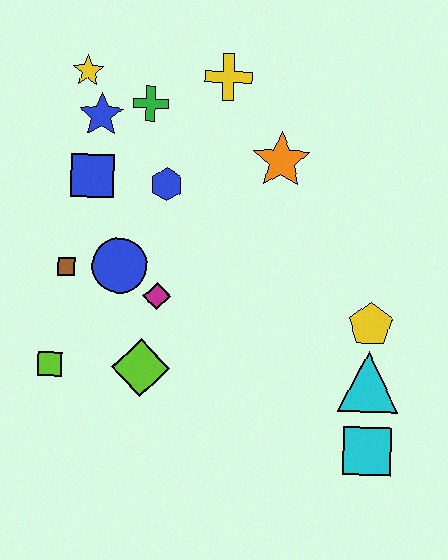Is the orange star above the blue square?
Yes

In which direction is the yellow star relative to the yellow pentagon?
The yellow star is to the left of the yellow pentagon.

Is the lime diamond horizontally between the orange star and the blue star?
Yes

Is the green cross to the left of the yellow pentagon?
Yes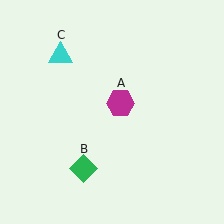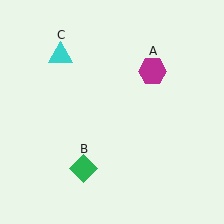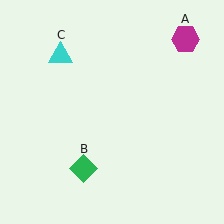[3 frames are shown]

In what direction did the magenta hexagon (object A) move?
The magenta hexagon (object A) moved up and to the right.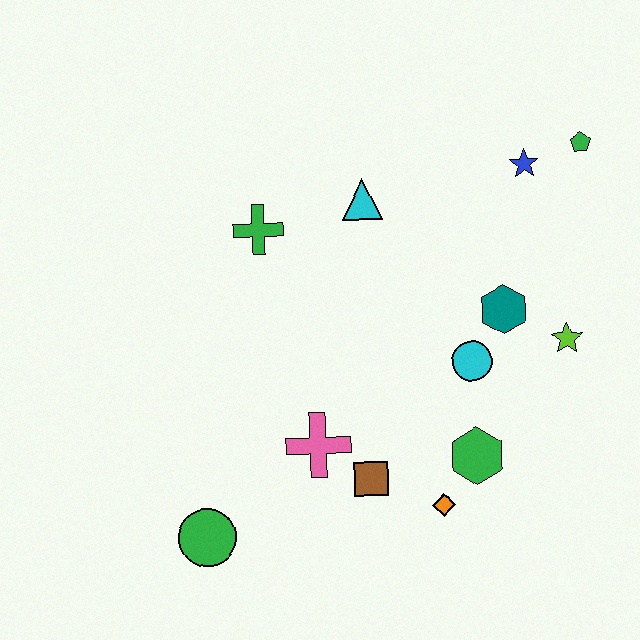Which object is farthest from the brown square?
The green pentagon is farthest from the brown square.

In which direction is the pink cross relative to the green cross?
The pink cross is below the green cross.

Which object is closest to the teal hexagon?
The cyan circle is closest to the teal hexagon.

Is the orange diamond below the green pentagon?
Yes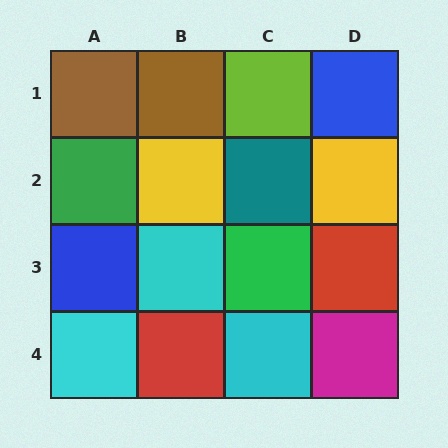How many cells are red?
2 cells are red.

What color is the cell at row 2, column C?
Teal.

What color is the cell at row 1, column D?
Blue.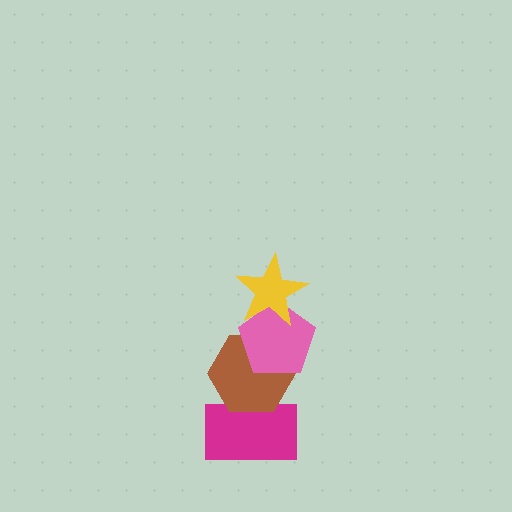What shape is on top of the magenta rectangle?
The brown hexagon is on top of the magenta rectangle.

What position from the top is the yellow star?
The yellow star is 1st from the top.